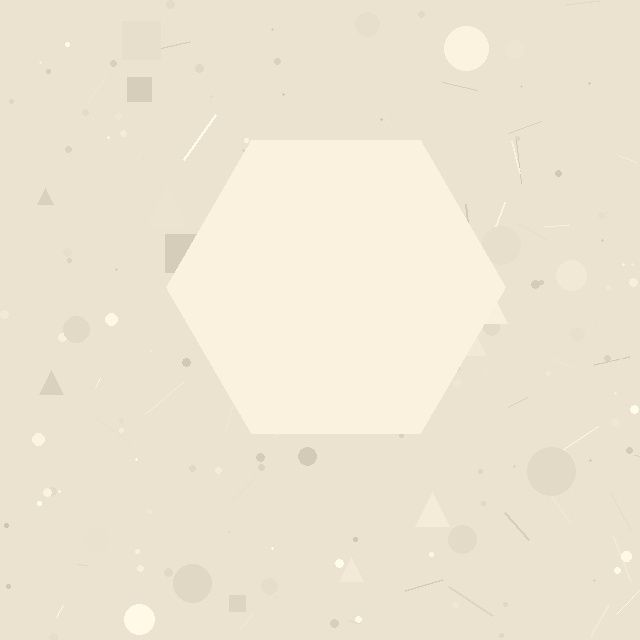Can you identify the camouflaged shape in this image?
The camouflaged shape is a hexagon.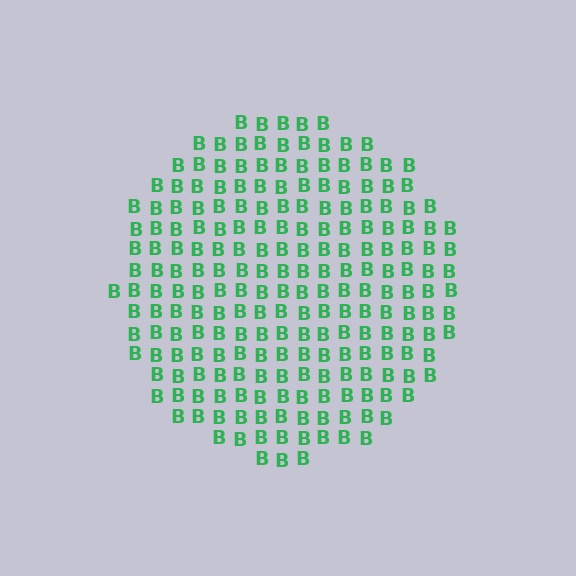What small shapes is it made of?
It is made of small letter B's.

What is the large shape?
The large shape is a circle.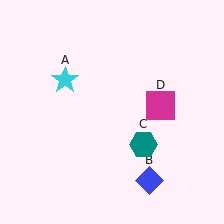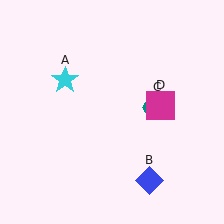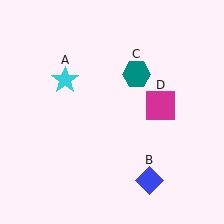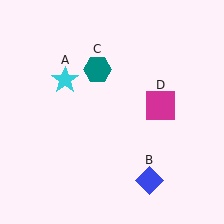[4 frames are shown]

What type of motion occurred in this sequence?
The teal hexagon (object C) rotated counterclockwise around the center of the scene.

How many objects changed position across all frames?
1 object changed position: teal hexagon (object C).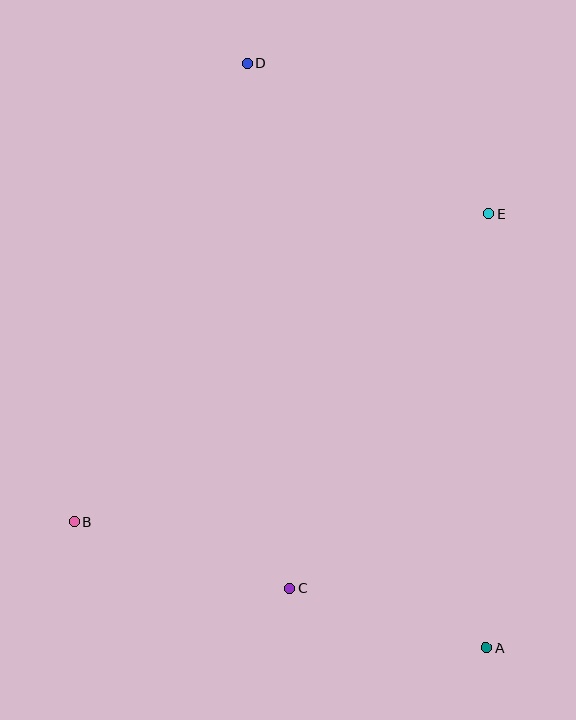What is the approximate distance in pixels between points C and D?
The distance between C and D is approximately 526 pixels.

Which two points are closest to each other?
Points A and C are closest to each other.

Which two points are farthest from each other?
Points A and D are farthest from each other.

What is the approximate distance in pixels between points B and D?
The distance between B and D is approximately 489 pixels.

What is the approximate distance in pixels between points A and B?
The distance between A and B is approximately 431 pixels.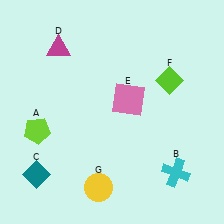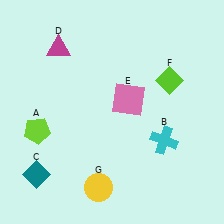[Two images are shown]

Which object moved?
The cyan cross (B) moved up.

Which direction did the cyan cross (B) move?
The cyan cross (B) moved up.